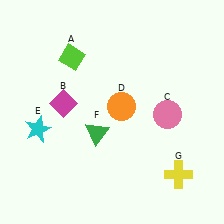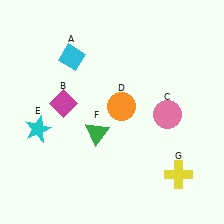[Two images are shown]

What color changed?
The diamond (A) changed from lime in Image 1 to cyan in Image 2.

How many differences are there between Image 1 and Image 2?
There is 1 difference between the two images.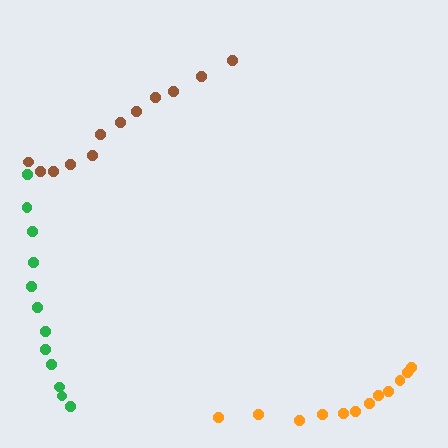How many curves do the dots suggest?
There are 3 distinct paths.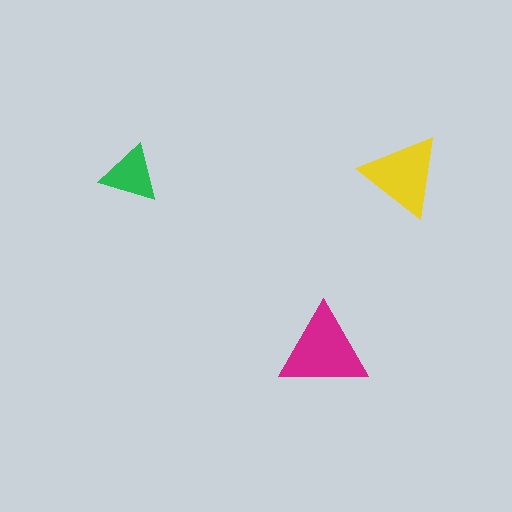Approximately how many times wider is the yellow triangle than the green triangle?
About 1.5 times wider.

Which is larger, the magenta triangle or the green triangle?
The magenta one.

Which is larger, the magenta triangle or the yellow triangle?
The magenta one.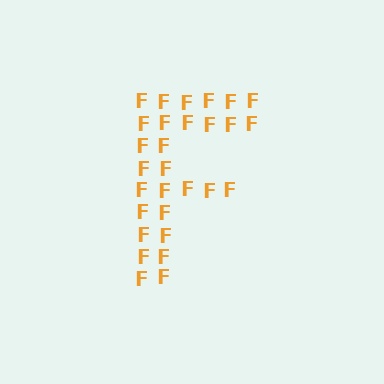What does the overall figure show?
The overall figure shows the letter F.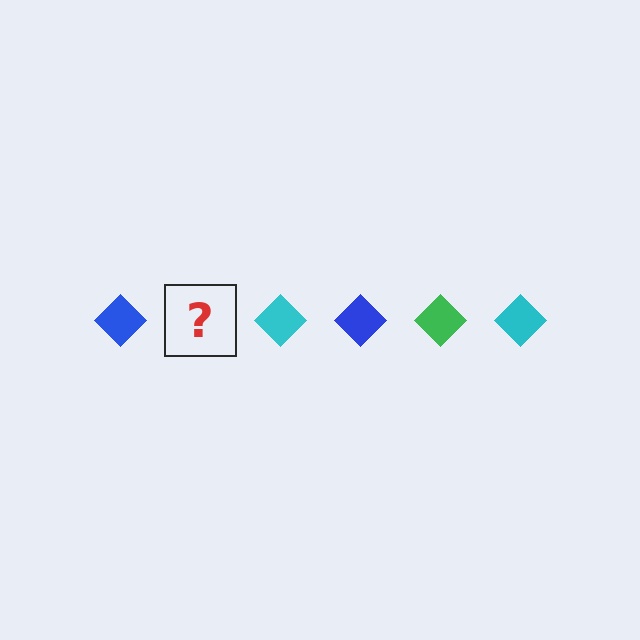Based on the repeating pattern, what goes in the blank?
The blank should be a green diamond.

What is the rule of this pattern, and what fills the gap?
The rule is that the pattern cycles through blue, green, cyan diamonds. The gap should be filled with a green diamond.